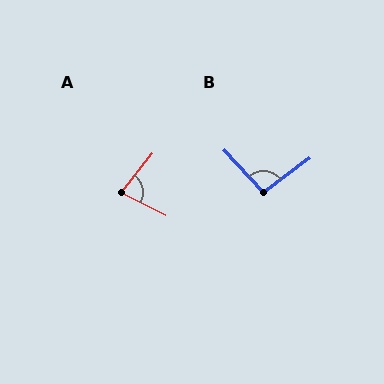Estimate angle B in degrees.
Approximately 96 degrees.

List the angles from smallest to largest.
A (79°), B (96°).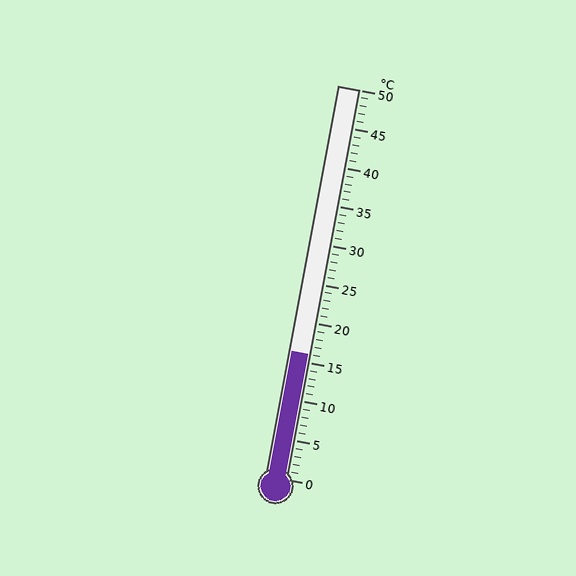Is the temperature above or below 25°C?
The temperature is below 25°C.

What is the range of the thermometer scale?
The thermometer scale ranges from 0°C to 50°C.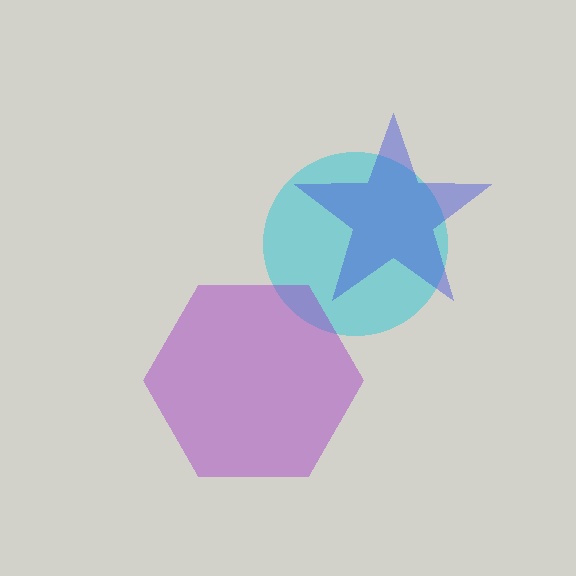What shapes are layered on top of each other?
The layered shapes are: a cyan circle, a blue star, a purple hexagon.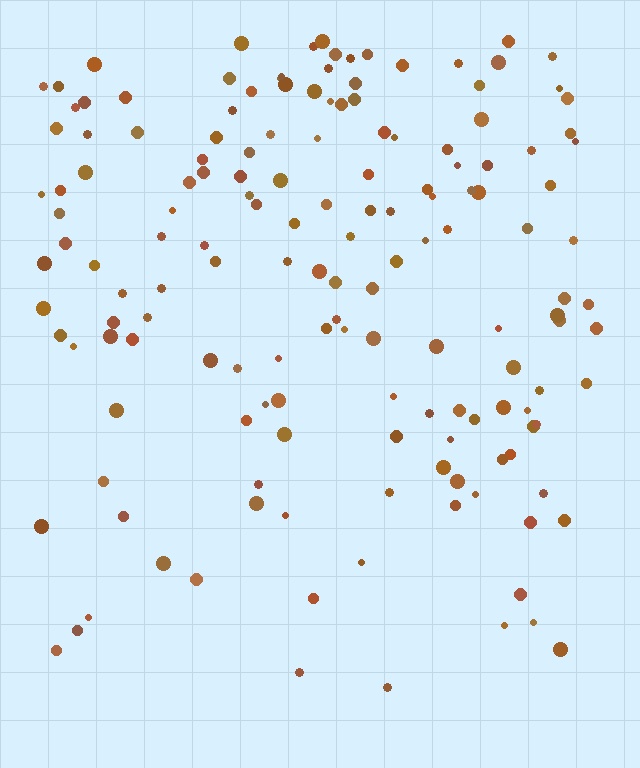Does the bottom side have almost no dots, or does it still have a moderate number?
Still a moderate number, just noticeably fewer than the top.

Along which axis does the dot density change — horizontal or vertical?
Vertical.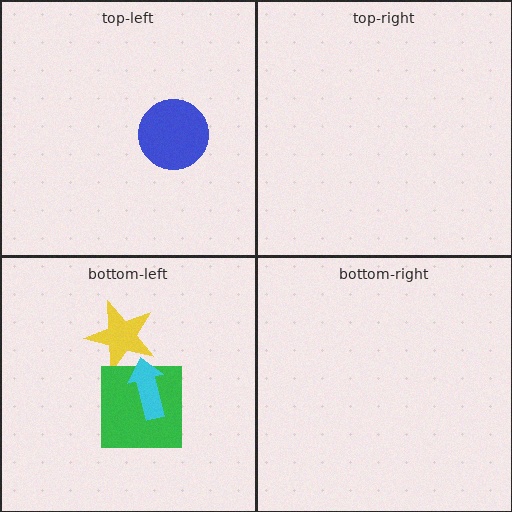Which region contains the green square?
The bottom-left region.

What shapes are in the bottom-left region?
The yellow star, the green square, the cyan arrow.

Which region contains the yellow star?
The bottom-left region.